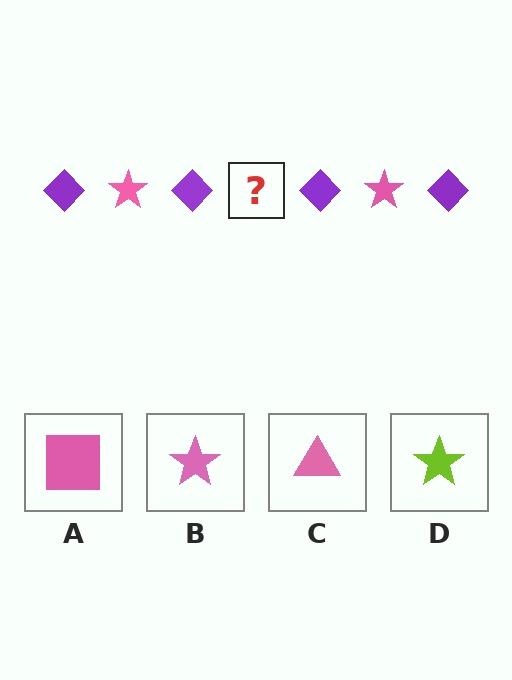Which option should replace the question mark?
Option B.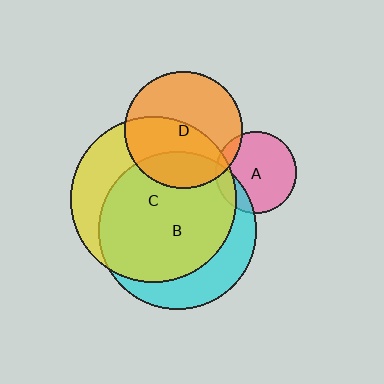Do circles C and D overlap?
Yes.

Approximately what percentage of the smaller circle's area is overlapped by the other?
Approximately 50%.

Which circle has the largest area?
Circle C (yellow).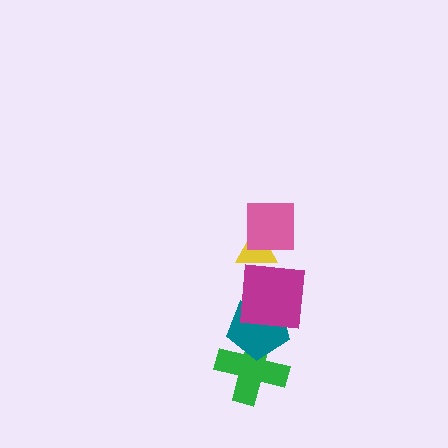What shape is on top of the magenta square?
The yellow triangle is on top of the magenta square.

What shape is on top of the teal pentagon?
The magenta square is on top of the teal pentagon.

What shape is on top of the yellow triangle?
The pink square is on top of the yellow triangle.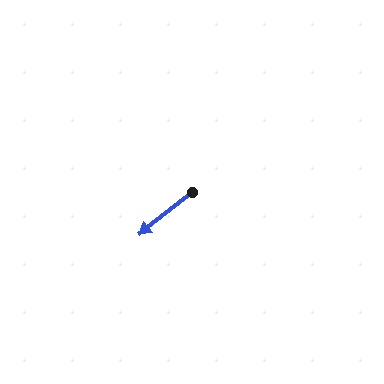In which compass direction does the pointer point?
Southwest.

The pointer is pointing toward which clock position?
Roughly 8 o'clock.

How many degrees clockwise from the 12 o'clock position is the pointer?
Approximately 232 degrees.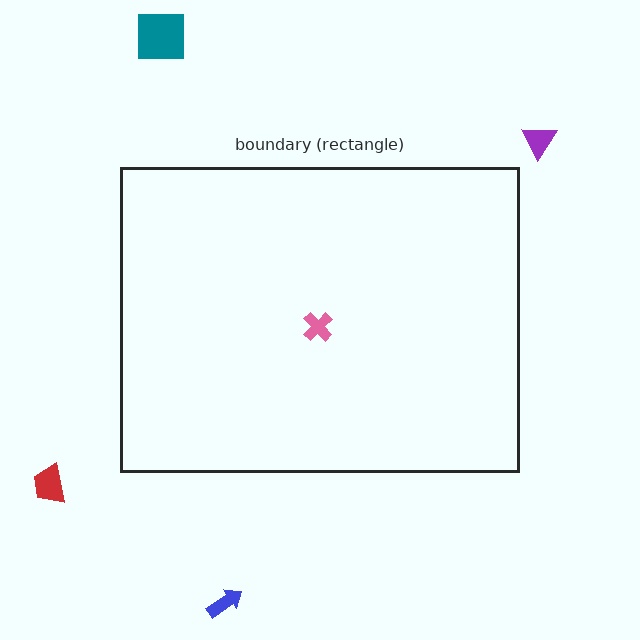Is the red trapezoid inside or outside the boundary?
Outside.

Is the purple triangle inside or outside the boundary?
Outside.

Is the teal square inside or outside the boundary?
Outside.